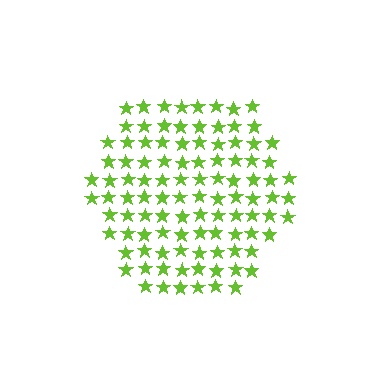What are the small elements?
The small elements are stars.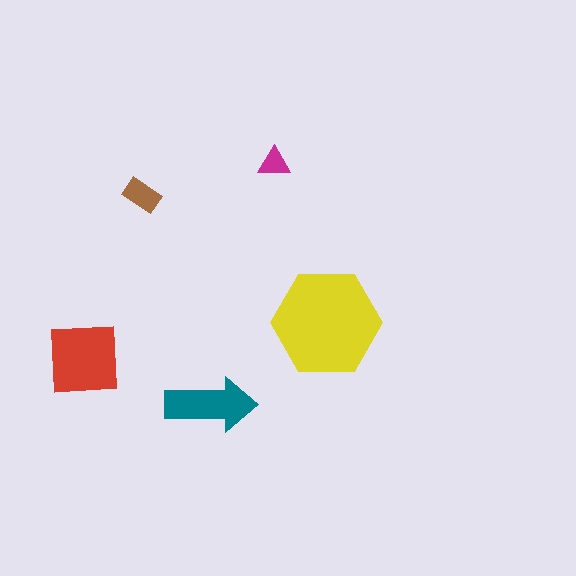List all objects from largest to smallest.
The yellow hexagon, the red square, the teal arrow, the brown rectangle, the magenta triangle.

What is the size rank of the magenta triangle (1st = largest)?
5th.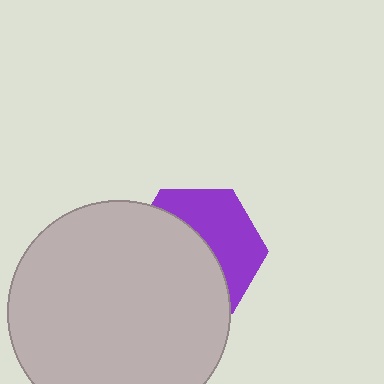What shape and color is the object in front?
The object in front is a light gray circle.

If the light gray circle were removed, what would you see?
You would see the complete purple hexagon.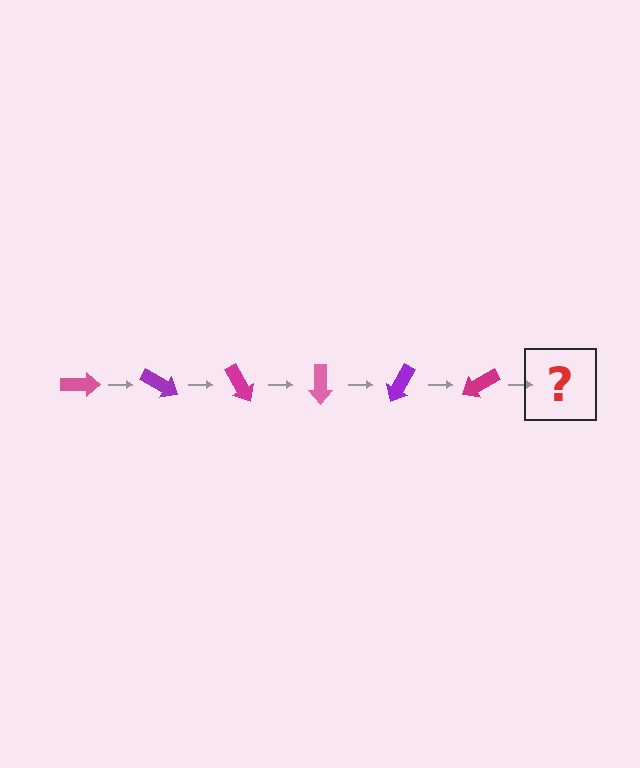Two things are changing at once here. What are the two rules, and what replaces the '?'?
The two rules are that it rotates 30 degrees each step and the color cycles through pink, purple, and magenta. The '?' should be a pink arrow, rotated 180 degrees from the start.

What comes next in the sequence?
The next element should be a pink arrow, rotated 180 degrees from the start.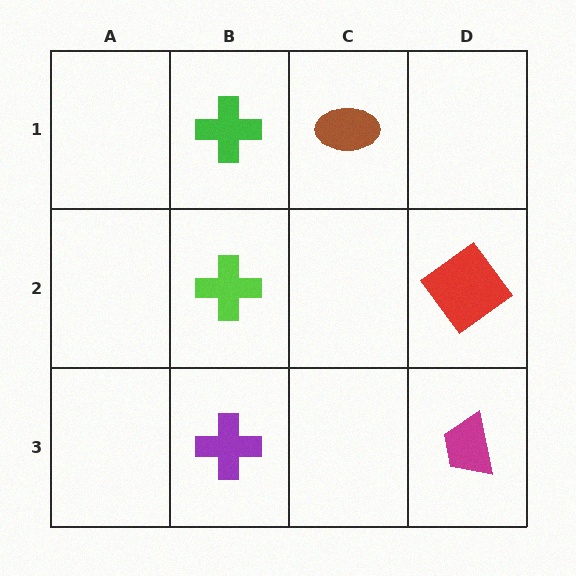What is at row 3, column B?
A purple cross.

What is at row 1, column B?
A green cross.